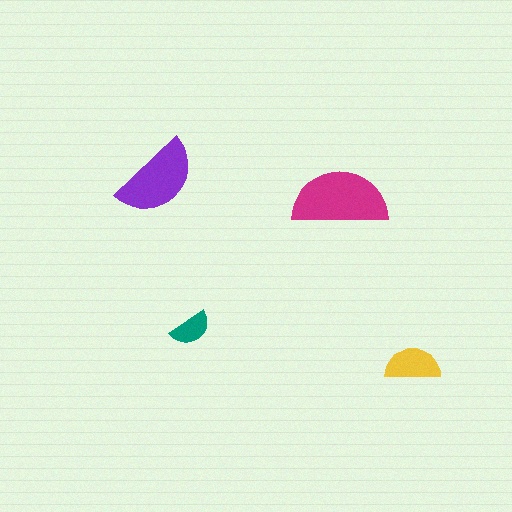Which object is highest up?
The purple semicircle is topmost.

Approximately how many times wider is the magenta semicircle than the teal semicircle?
About 2.5 times wider.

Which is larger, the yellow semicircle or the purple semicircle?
The purple one.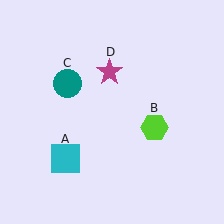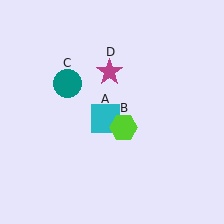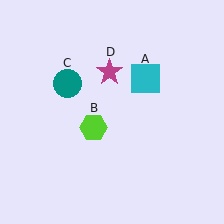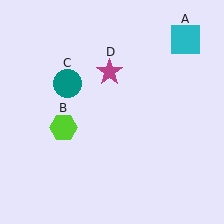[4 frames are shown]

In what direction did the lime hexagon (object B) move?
The lime hexagon (object B) moved left.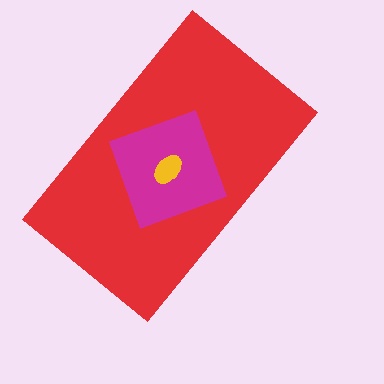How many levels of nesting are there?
3.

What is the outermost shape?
The red rectangle.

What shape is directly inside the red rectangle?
The magenta diamond.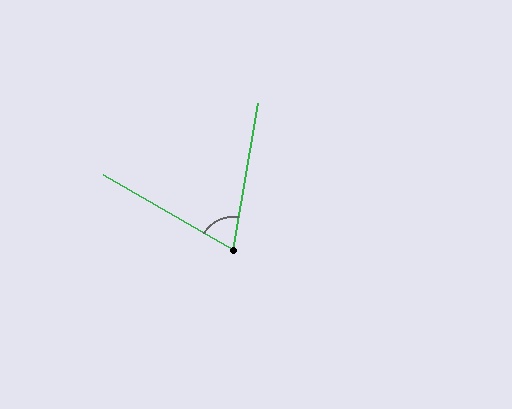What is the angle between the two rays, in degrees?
Approximately 70 degrees.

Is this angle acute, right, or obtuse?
It is acute.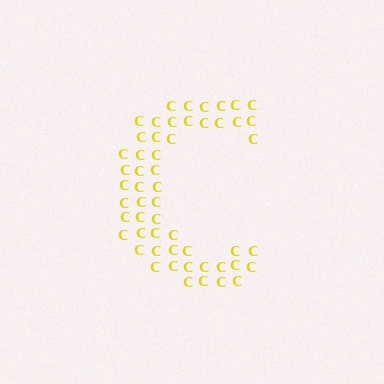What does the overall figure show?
The overall figure shows the letter C.